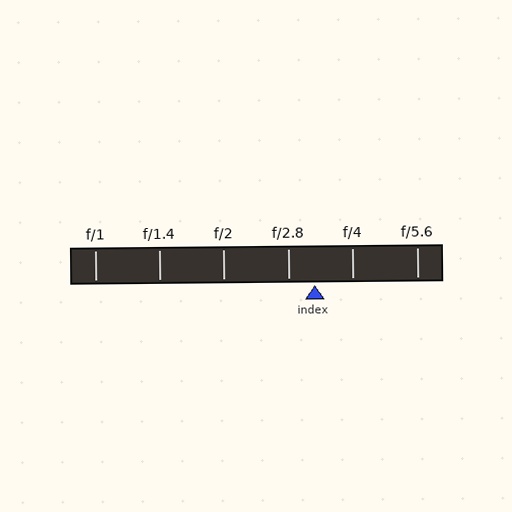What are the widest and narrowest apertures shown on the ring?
The widest aperture shown is f/1 and the narrowest is f/5.6.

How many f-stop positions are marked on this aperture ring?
There are 6 f-stop positions marked.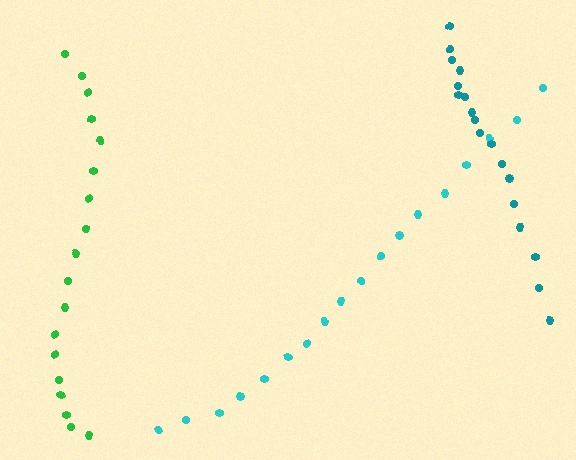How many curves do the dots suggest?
There are 3 distinct paths.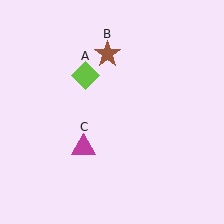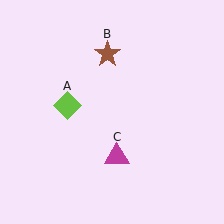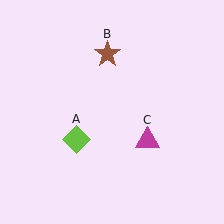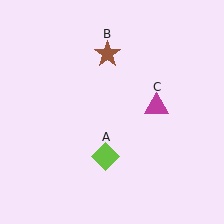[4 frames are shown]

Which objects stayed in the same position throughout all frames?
Brown star (object B) remained stationary.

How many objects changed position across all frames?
2 objects changed position: lime diamond (object A), magenta triangle (object C).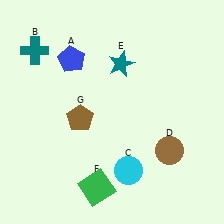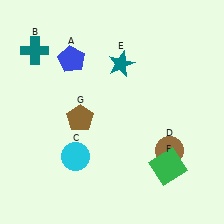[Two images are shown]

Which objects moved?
The objects that moved are: the cyan circle (C), the green square (F).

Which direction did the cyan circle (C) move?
The cyan circle (C) moved left.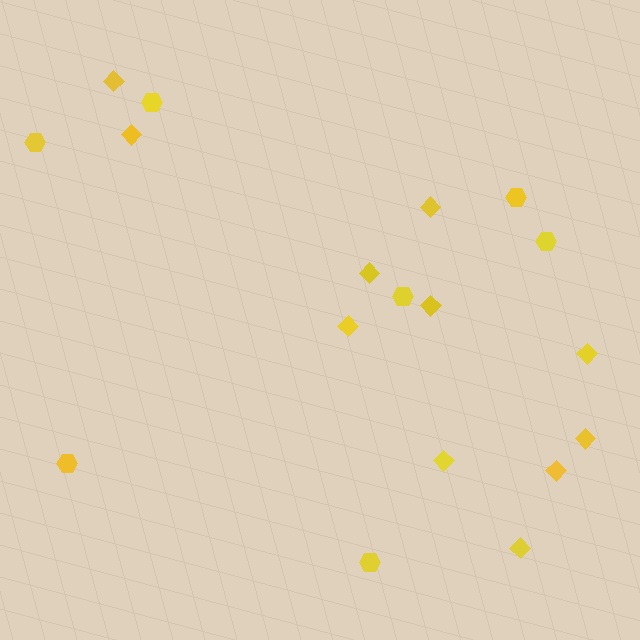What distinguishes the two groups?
There are 2 groups: one group of hexagons (7) and one group of diamonds (11).